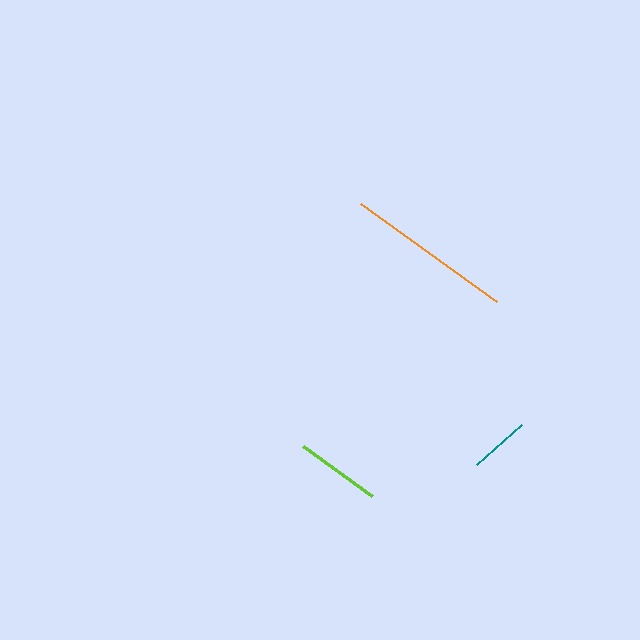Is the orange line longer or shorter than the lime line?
The orange line is longer than the lime line.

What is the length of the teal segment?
The teal segment is approximately 60 pixels long.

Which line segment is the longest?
The orange line is the longest at approximately 168 pixels.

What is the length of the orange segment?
The orange segment is approximately 168 pixels long.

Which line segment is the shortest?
The teal line is the shortest at approximately 60 pixels.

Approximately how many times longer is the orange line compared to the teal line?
The orange line is approximately 2.8 times the length of the teal line.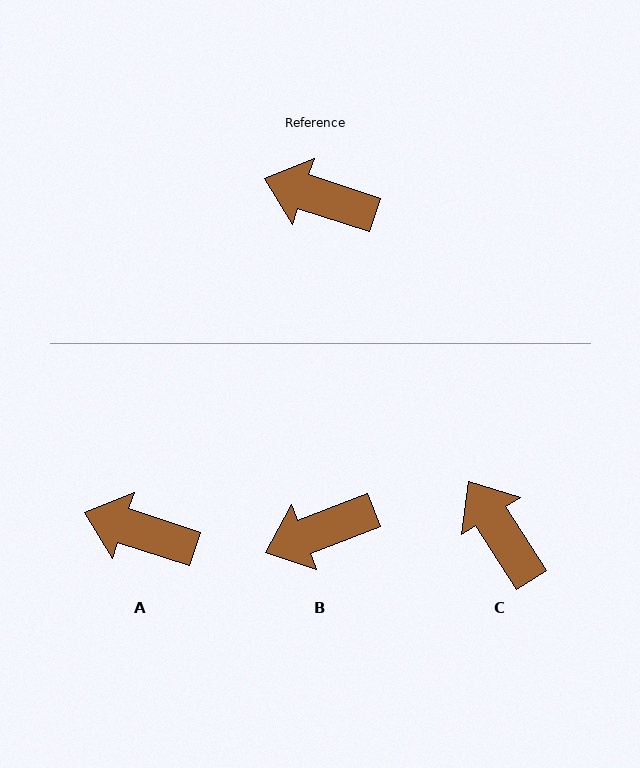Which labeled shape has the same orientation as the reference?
A.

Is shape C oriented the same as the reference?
No, it is off by about 39 degrees.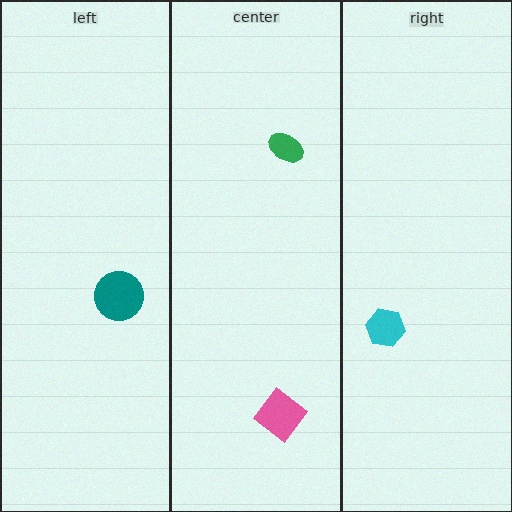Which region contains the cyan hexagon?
The right region.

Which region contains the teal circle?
The left region.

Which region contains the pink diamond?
The center region.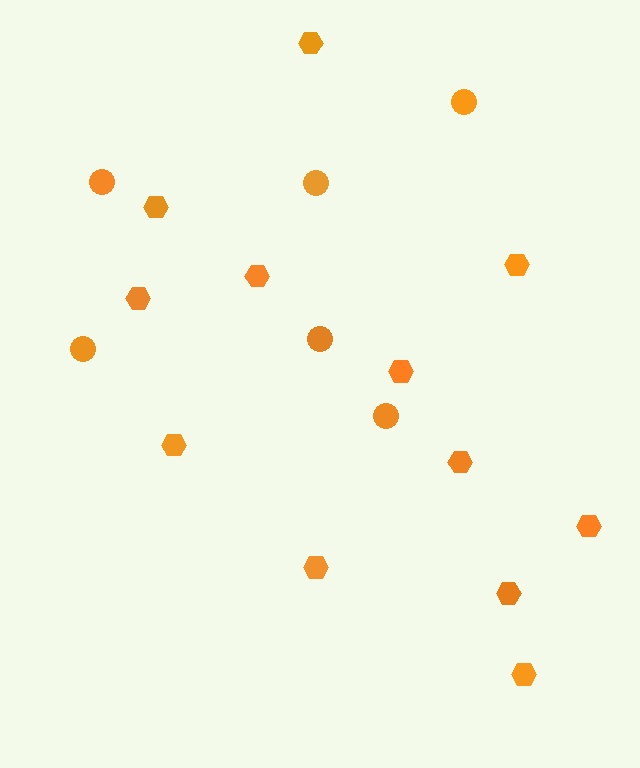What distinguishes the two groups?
There are 2 groups: one group of hexagons (12) and one group of circles (6).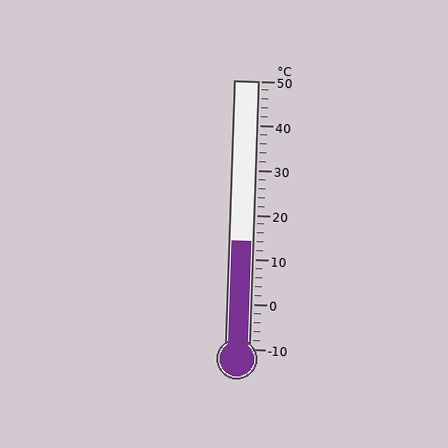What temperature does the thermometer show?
The thermometer shows approximately 14°C.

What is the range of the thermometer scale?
The thermometer scale ranges from -10°C to 50°C.